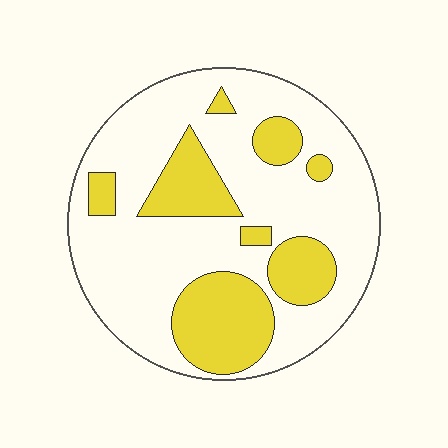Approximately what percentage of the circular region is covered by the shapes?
Approximately 30%.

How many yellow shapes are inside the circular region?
8.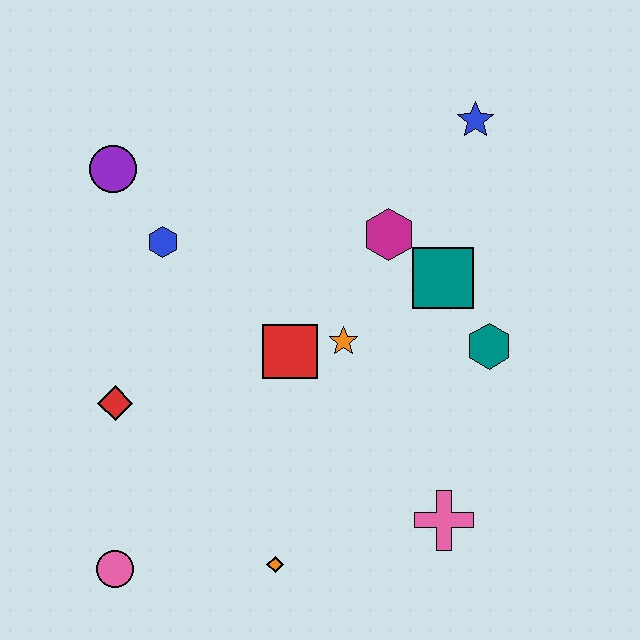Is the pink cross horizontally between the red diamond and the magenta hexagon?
No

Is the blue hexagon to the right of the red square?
No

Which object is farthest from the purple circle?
The pink cross is farthest from the purple circle.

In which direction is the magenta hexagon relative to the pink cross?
The magenta hexagon is above the pink cross.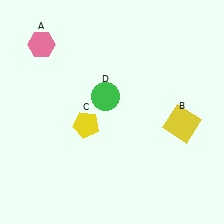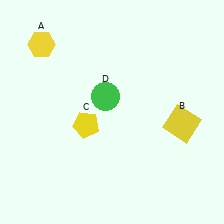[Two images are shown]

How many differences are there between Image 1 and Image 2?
There is 1 difference between the two images.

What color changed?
The hexagon (A) changed from pink in Image 1 to yellow in Image 2.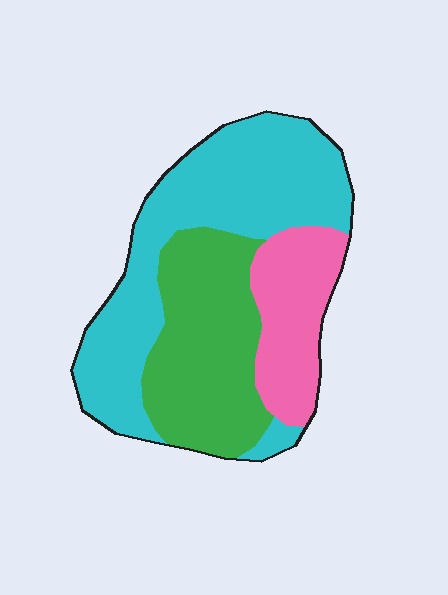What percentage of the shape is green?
Green takes up about one third (1/3) of the shape.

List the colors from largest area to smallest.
From largest to smallest: cyan, green, pink.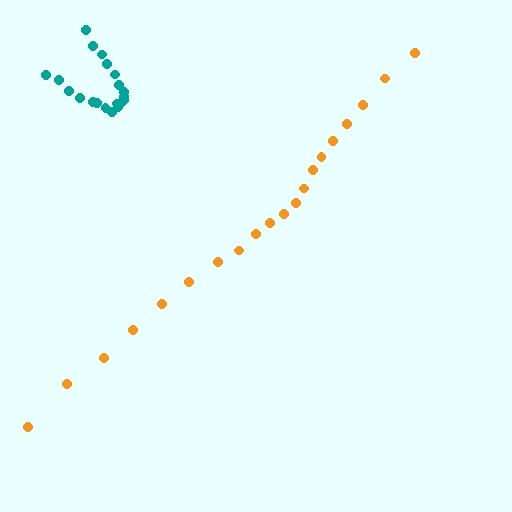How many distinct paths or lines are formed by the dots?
There are 2 distinct paths.